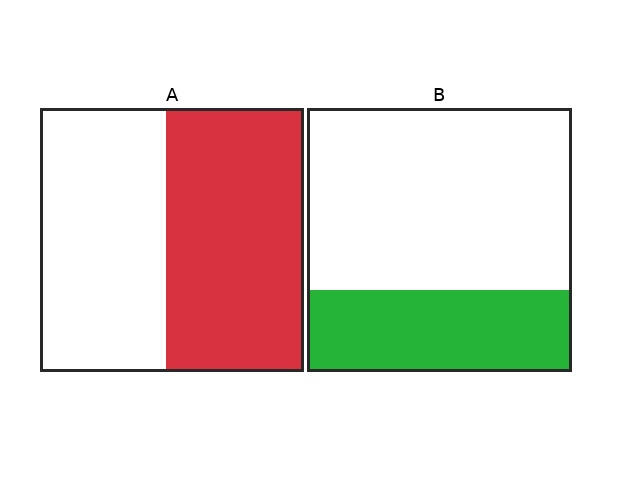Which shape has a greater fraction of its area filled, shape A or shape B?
Shape A.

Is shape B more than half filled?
No.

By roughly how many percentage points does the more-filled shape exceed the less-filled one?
By roughly 20 percentage points (A over B).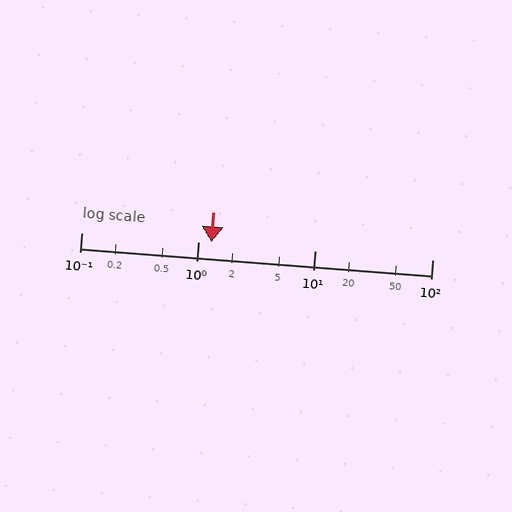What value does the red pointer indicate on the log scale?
The pointer indicates approximately 1.3.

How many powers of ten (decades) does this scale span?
The scale spans 3 decades, from 0.1 to 100.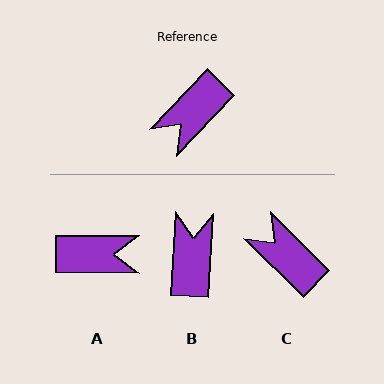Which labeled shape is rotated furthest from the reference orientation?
B, about 140 degrees away.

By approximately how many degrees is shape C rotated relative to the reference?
Approximately 91 degrees clockwise.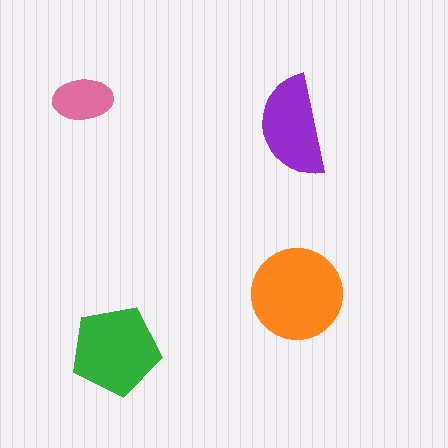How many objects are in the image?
There are 4 objects in the image.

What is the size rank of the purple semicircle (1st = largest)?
3rd.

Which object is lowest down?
The green pentagon is bottommost.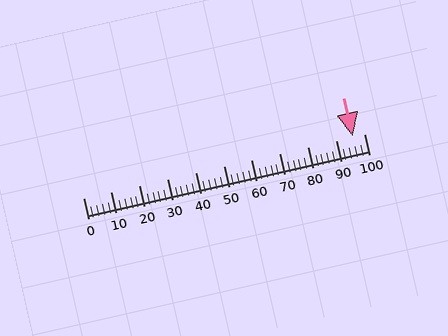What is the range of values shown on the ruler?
The ruler shows values from 0 to 100.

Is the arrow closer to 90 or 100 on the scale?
The arrow is closer to 100.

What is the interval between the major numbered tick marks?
The major tick marks are spaced 10 units apart.